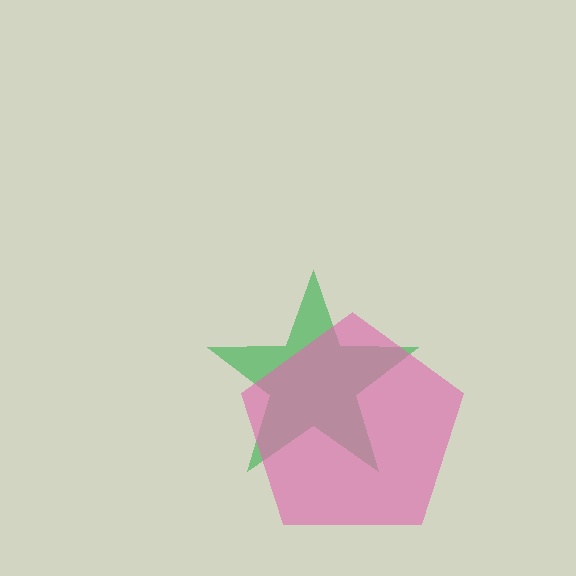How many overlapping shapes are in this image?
There are 2 overlapping shapes in the image.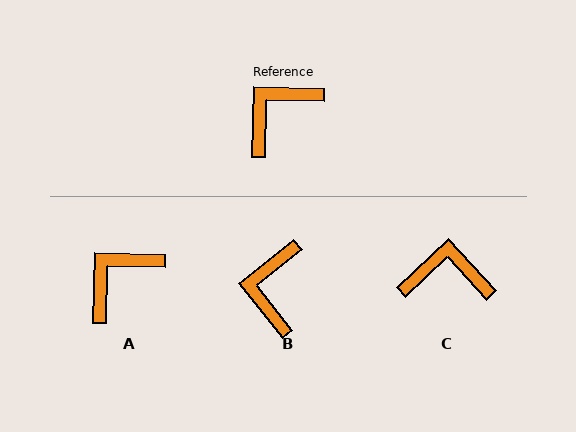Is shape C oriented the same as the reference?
No, it is off by about 46 degrees.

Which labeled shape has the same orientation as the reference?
A.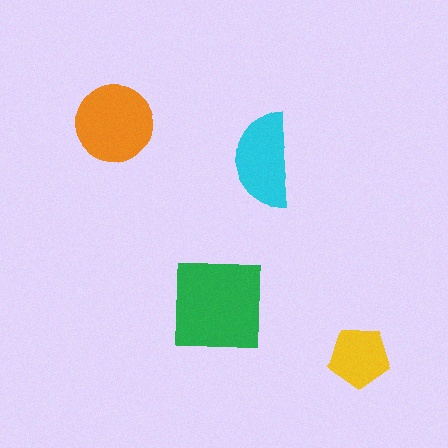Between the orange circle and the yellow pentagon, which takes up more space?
The orange circle.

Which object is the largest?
The green square.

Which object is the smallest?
The yellow pentagon.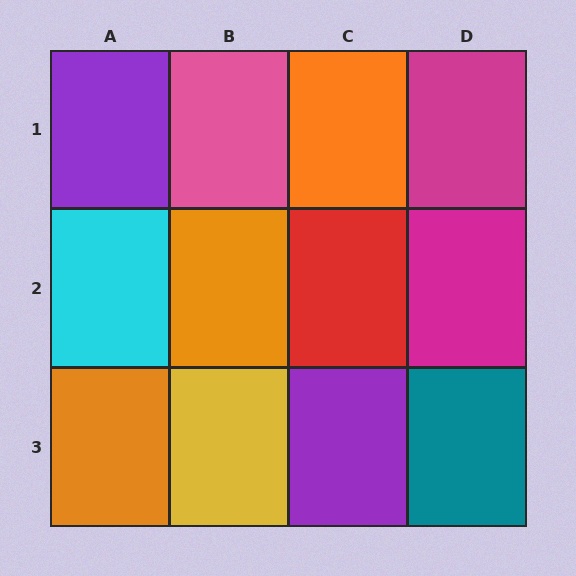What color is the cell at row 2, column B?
Orange.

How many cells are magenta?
2 cells are magenta.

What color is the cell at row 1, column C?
Orange.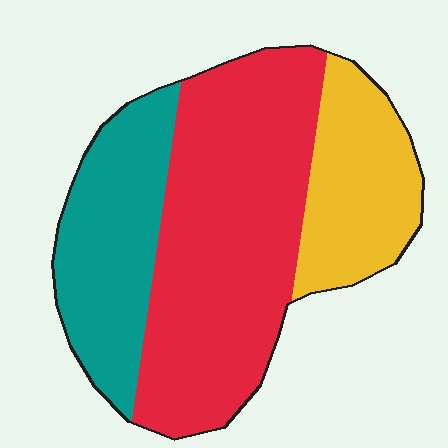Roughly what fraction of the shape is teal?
Teal covers around 25% of the shape.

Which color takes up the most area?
Red, at roughly 50%.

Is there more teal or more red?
Red.